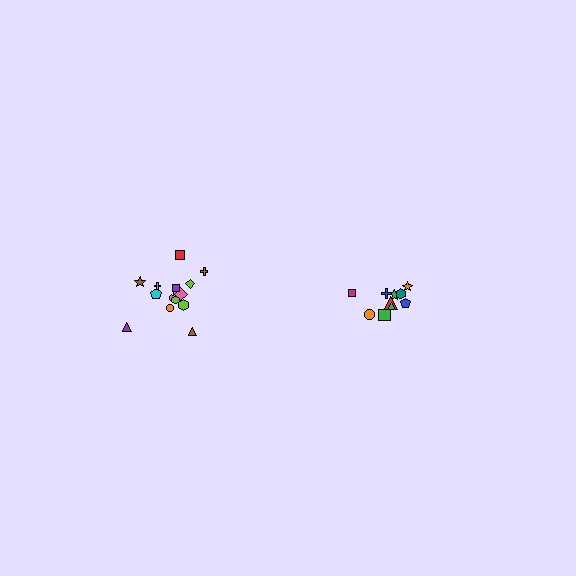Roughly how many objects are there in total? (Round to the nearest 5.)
Roughly 25 objects in total.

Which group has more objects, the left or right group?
The left group.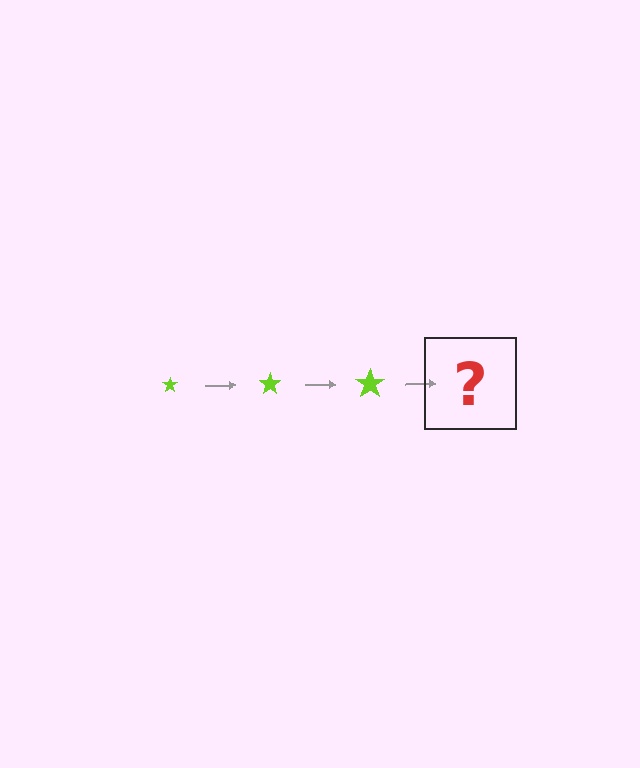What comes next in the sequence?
The next element should be a lime star, larger than the previous one.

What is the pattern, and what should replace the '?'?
The pattern is that the star gets progressively larger each step. The '?' should be a lime star, larger than the previous one.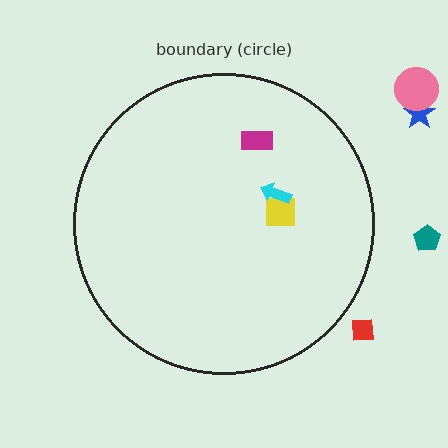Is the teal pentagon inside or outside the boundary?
Outside.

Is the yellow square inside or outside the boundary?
Inside.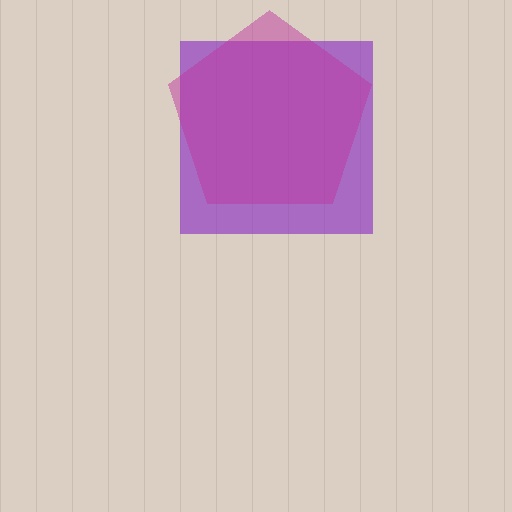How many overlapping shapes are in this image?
There are 2 overlapping shapes in the image.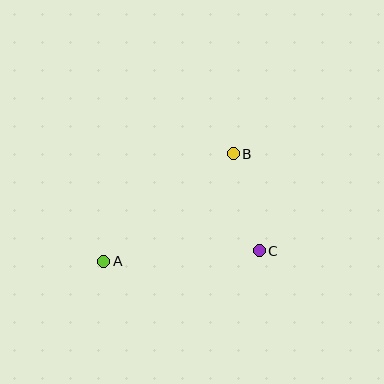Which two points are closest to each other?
Points B and C are closest to each other.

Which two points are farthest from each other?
Points A and B are farthest from each other.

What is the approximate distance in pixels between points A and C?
The distance between A and C is approximately 156 pixels.